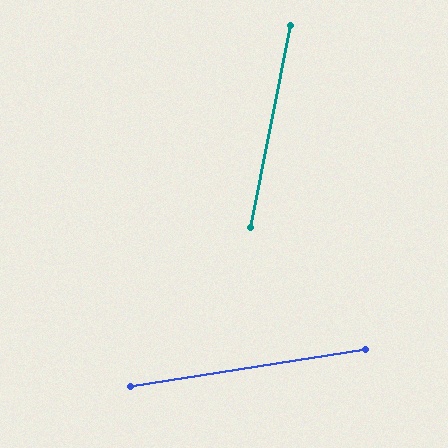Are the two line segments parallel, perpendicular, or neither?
Neither parallel nor perpendicular — they differ by about 70°.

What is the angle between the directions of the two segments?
Approximately 70 degrees.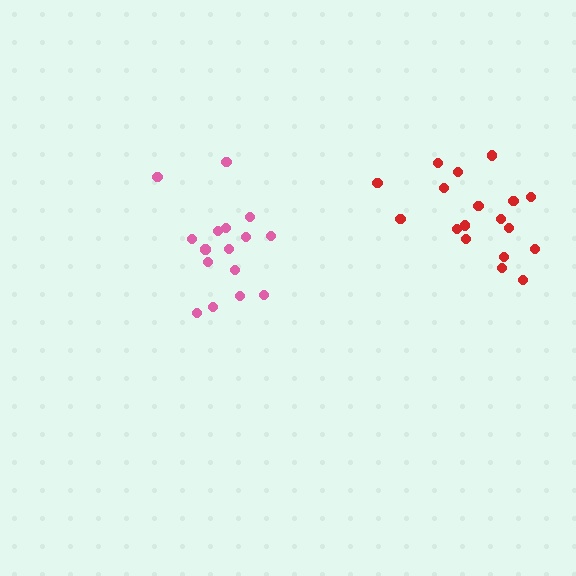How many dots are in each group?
Group 1: 16 dots, Group 2: 18 dots (34 total).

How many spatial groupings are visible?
There are 2 spatial groupings.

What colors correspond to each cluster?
The clusters are colored: pink, red.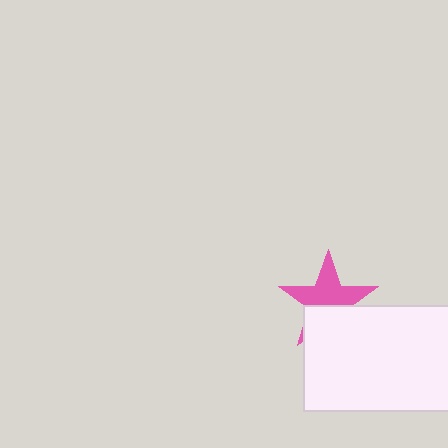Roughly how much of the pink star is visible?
About half of it is visible (roughly 61%).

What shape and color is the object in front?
The object in front is a white rectangle.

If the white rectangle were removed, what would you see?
You would see the complete pink star.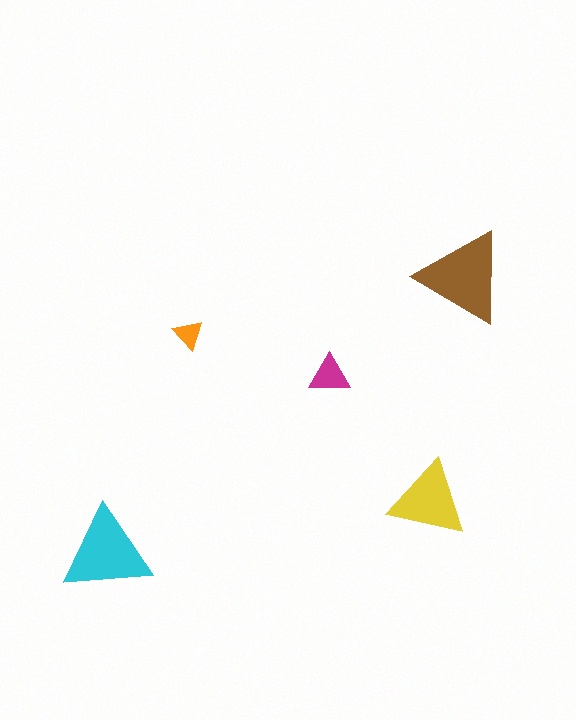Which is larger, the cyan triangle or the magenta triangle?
The cyan one.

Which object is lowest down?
The cyan triangle is bottommost.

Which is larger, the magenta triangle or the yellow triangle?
The yellow one.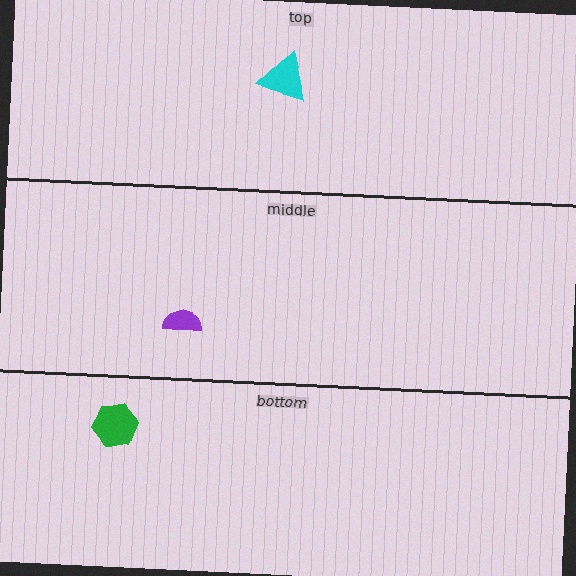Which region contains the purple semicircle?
The middle region.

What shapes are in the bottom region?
The green hexagon.